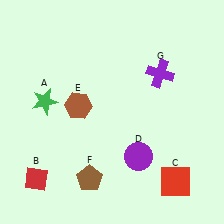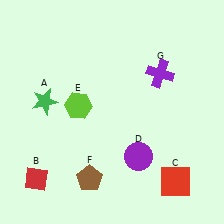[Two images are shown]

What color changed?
The hexagon (E) changed from brown in Image 1 to lime in Image 2.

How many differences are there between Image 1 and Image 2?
There is 1 difference between the two images.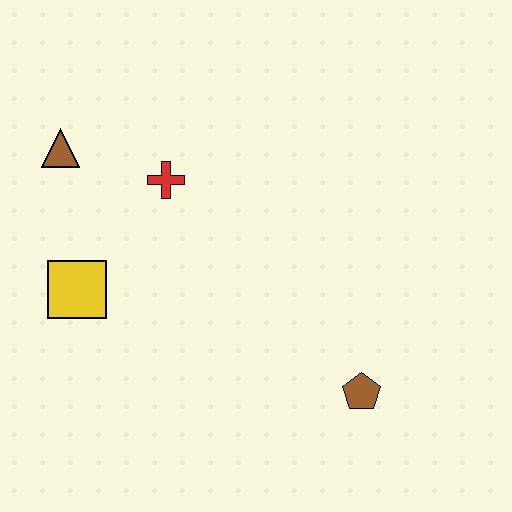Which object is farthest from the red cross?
The brown pentagon is farthest from the red cross.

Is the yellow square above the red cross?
No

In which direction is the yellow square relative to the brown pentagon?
The yellow square is to the left of the brown pentagon.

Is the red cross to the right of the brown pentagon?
No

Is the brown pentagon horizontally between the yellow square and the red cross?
No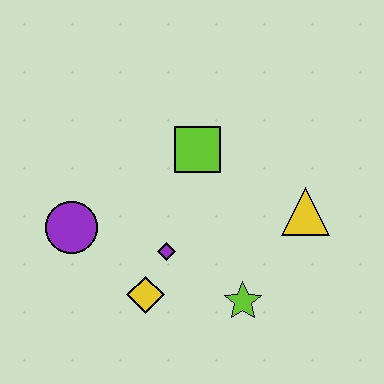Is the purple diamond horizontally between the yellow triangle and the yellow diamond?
Yes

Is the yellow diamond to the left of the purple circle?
No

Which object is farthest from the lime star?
The purple circle is farthest from the lime star.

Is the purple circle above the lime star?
Yes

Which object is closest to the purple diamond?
The yellow diamond is closest to the purple diamond.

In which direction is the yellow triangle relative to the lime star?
The yellow triangle is above the lime star.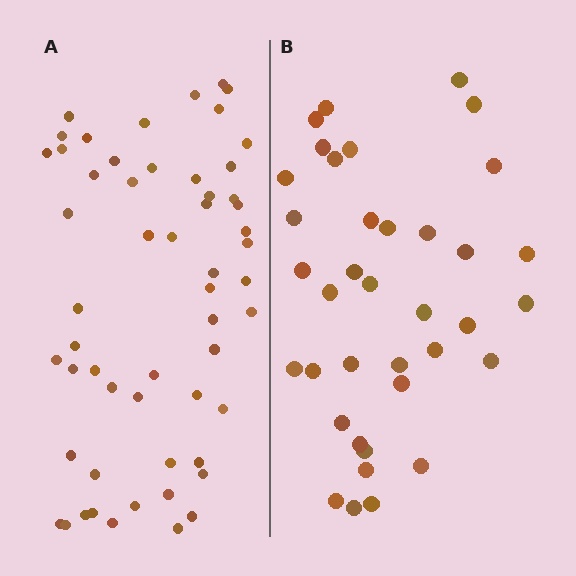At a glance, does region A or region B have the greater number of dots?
Region A (the left region) has more dots.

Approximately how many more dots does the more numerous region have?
Region A has approximately 20 more dots than region B.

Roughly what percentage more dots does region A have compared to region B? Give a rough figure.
About 50% more.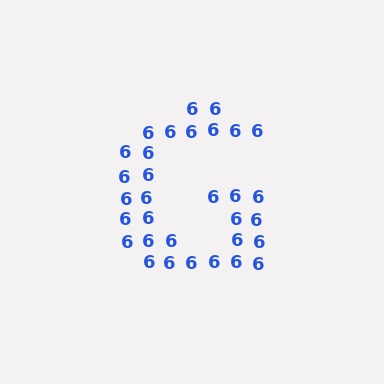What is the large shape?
The large shape is the letter G.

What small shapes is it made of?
It is made of small digit 6's.